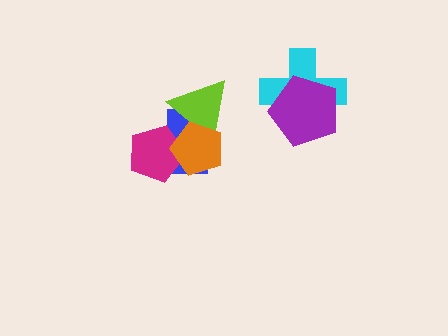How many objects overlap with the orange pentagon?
3 objects overlap with the orange pentagon.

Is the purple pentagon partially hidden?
No, no other shape covers it.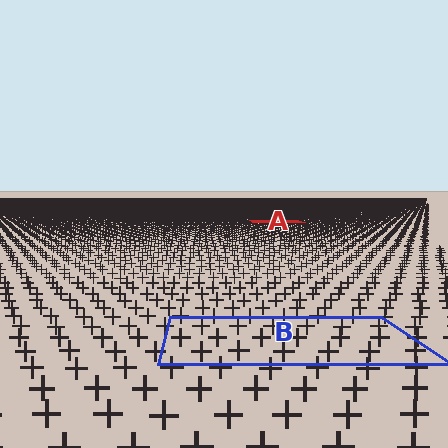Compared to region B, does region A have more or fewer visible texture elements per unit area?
Region A has more texture elements per unit area — they are packed more densely because it is farther away.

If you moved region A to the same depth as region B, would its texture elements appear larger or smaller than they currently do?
They would appear larger. At a closer depth, the same texture elements are projected at a bigger on-screen size.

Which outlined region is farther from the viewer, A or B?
Region A is farther from the viewer — the texture elements inside it appear smaller and more densely packed.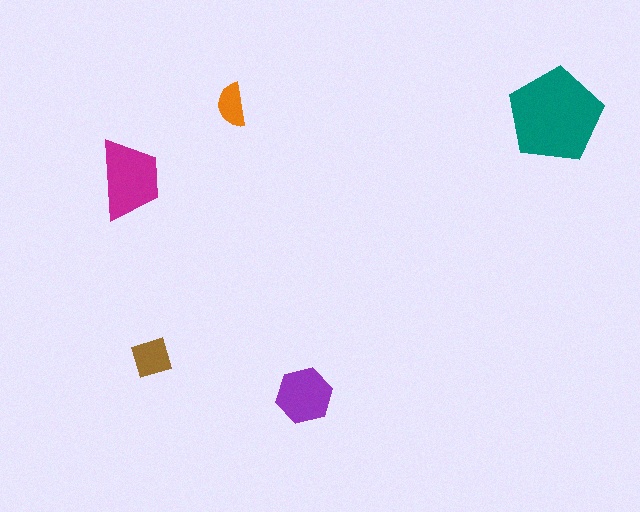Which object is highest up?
The orange semicircle is topmost.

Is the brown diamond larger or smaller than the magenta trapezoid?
Smaller.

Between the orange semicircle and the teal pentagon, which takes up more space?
The teal pentagon.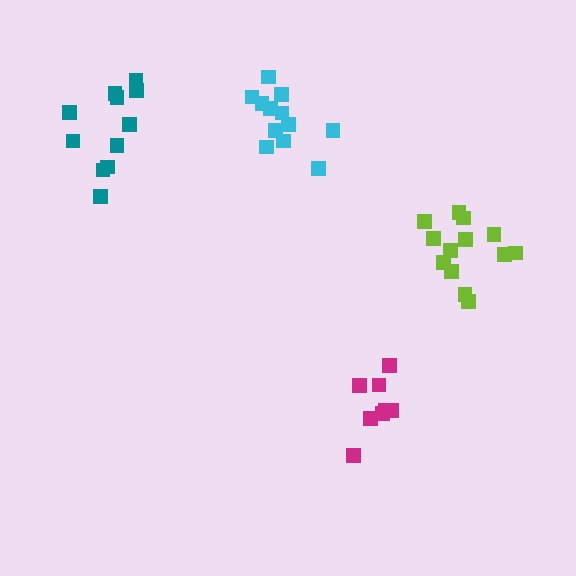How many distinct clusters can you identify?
There are 4 distinct clusters.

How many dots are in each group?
Group 1: 12 dots, Group 2: 8 dots, Group 3: 11 dots, Group 4: 13 dots (44 total).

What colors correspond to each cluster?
The clusters are colored: cyan, magenta, teal, lime.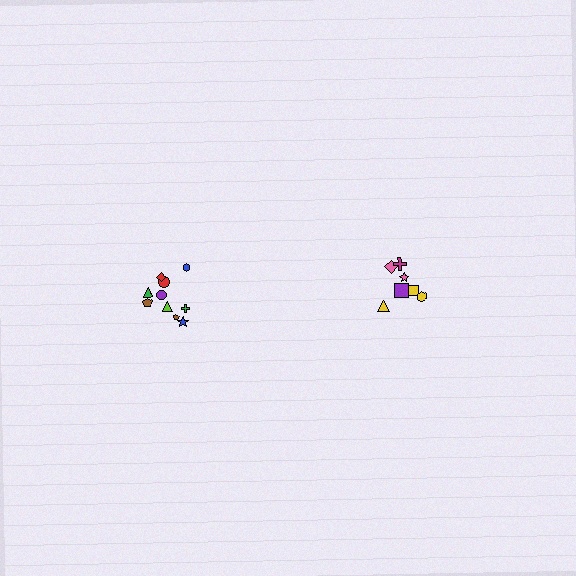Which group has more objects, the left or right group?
The left group.